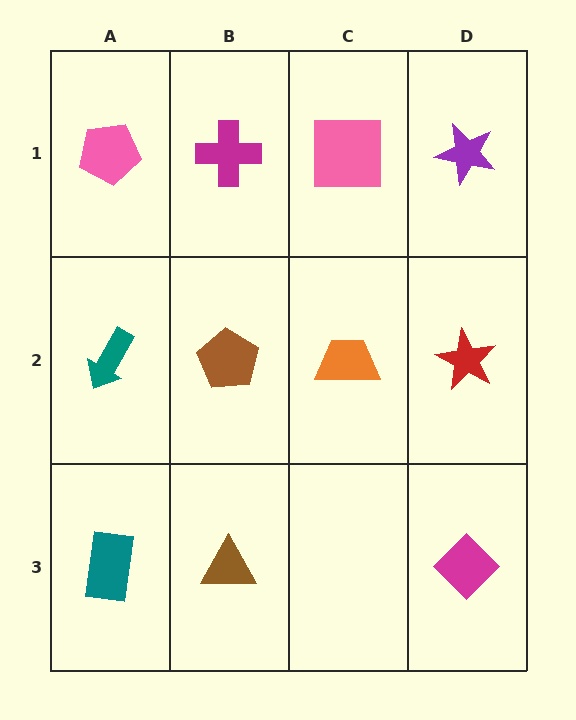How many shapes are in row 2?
4 shapes.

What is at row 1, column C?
A pink square.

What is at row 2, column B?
A brown pentagon.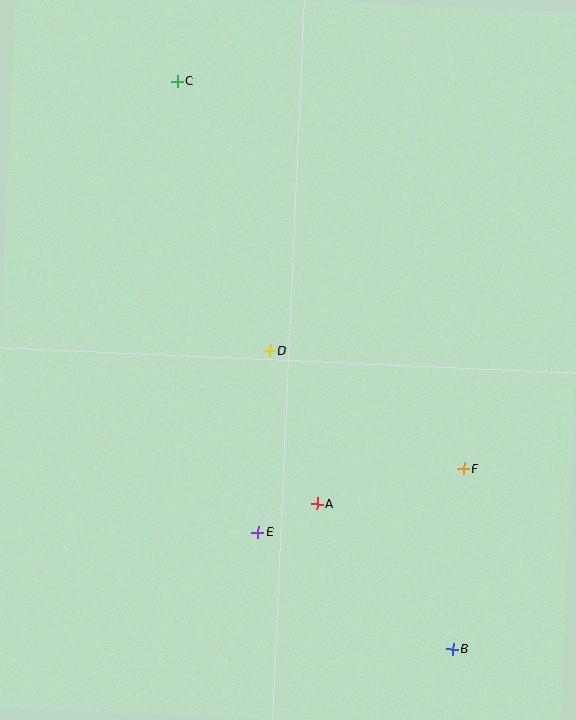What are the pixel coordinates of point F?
Point F is at (463, 468).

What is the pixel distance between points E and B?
The distance between E and B is 227 pixels.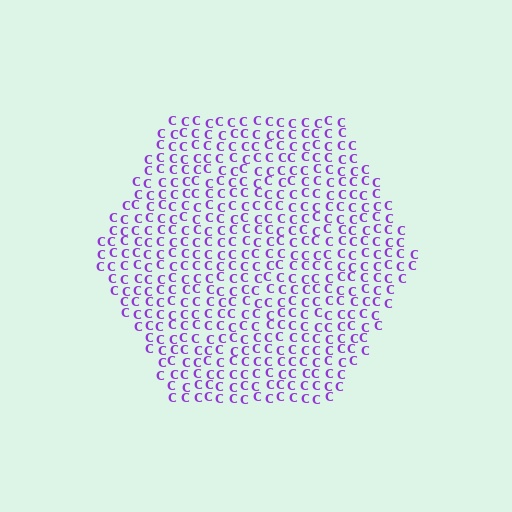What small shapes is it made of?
It is made of small letter C's.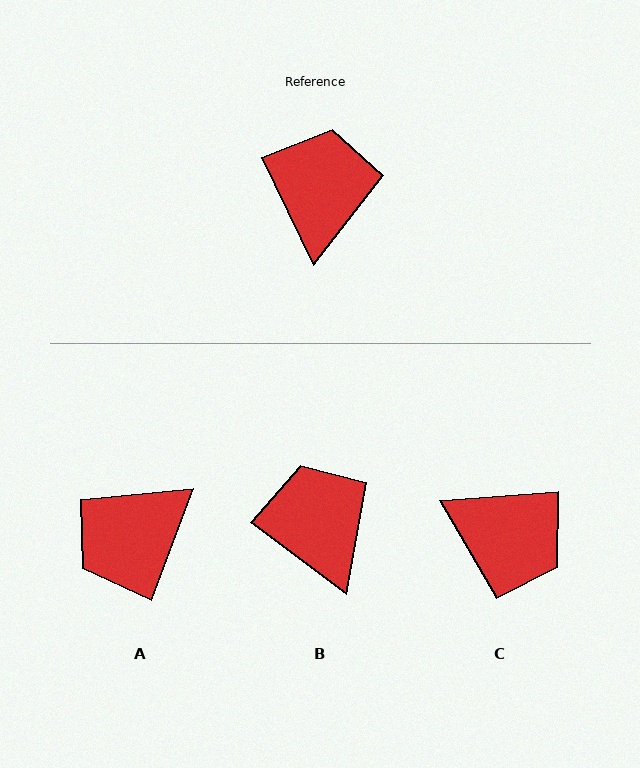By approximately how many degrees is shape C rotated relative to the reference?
Approximately 112 degrees clockwise.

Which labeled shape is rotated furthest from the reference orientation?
A, about 134 degrees away.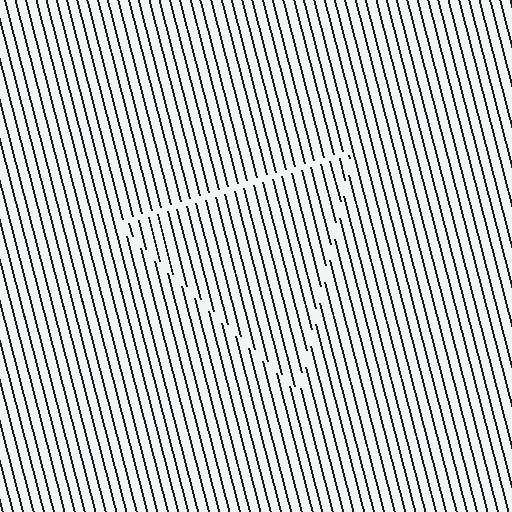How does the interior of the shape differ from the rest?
The interior of the shape contains the same grating, shifted by half a period — the contour is defined by the phase discontinuity where line-ends from the inner and outer gratings abut.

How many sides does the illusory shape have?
3 sides — the line-ends trace a triangle.